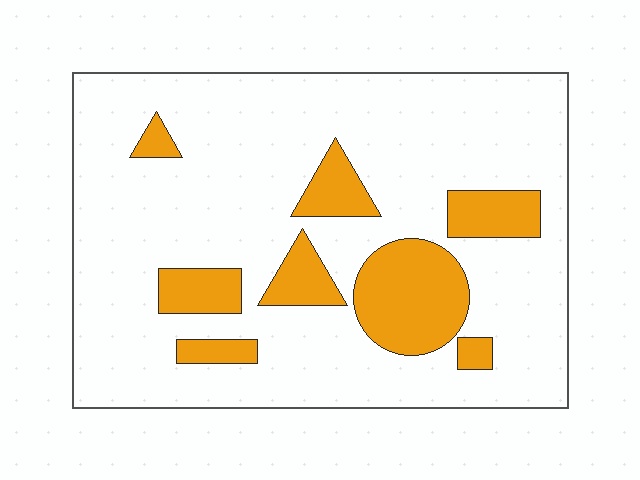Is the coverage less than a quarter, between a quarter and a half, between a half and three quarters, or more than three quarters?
Less than a quarter.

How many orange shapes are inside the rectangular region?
8.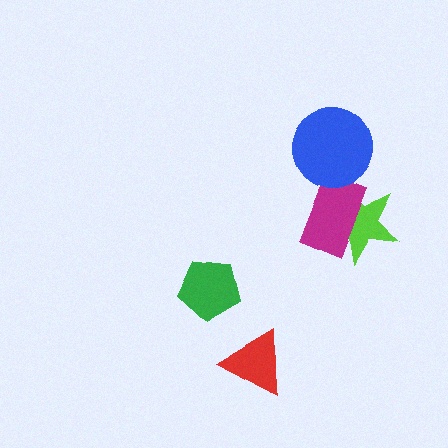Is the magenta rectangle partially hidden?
Yes, it is partially covered by another shape.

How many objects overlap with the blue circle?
1 object overlaps with the blue circle.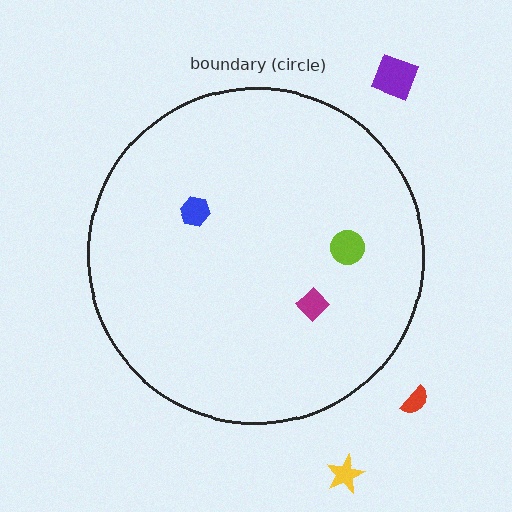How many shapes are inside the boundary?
3 inside, 3 outside.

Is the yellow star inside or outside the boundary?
Outside.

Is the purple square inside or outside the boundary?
Outside.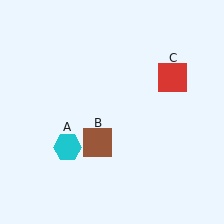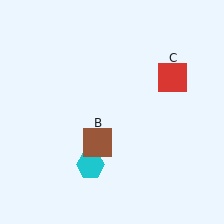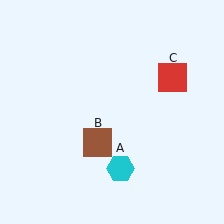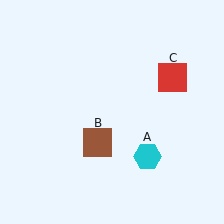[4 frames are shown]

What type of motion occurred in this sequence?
The cyan hexagon (object A) rotated counterclockwise around the center of the scene.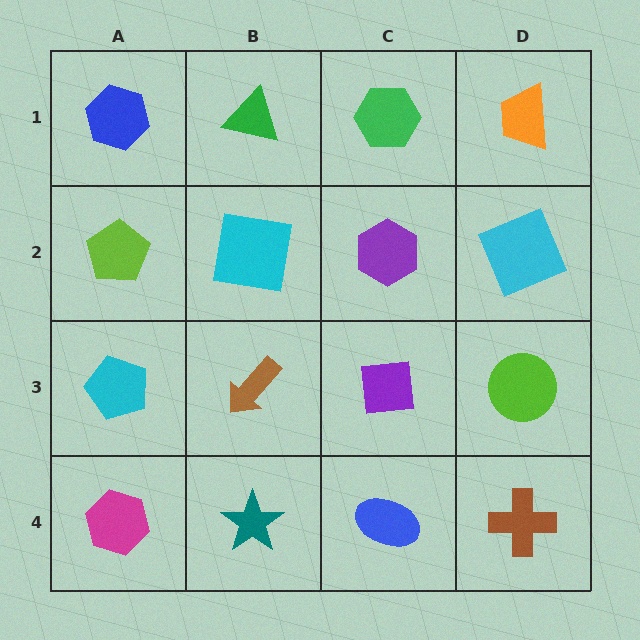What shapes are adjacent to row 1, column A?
A lime pentagon (row 2, column A), a green triangle (row 1, column B).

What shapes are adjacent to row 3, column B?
A cyan square (row 2, column B), a teal star (row 4, column B), a cyan pentagon (row 3, column A), a purple square (row 3, column C).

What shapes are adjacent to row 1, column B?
A cyan square (row 2, column B), a blue hexagon (row 1, column A), a green hexagon (row 1, column C).